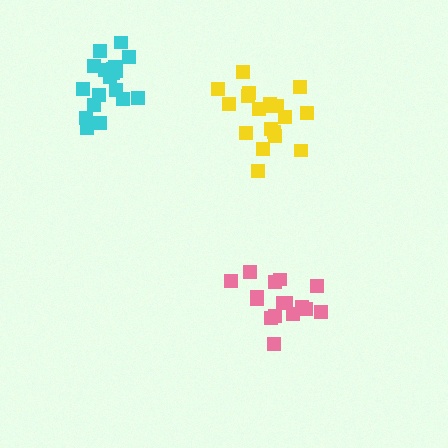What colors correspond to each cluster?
The clusters are colored: cyan, yellow, pink.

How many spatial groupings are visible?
There are 3 spatial groupings.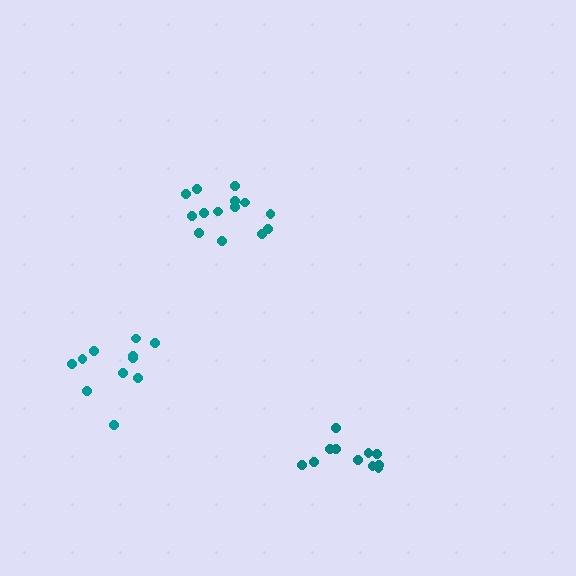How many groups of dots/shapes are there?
There are 3 groups.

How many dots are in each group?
Group 1: 11 dots, Group 2: 14 dots, Group 3: 11 dots (36 total).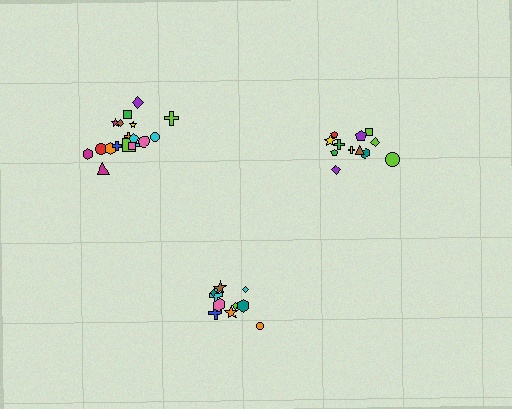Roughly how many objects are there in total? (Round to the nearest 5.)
Roughly 40 objects in total.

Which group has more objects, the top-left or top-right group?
The top-left group.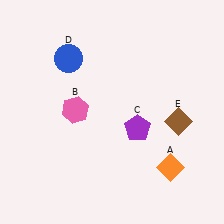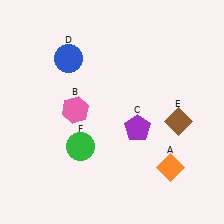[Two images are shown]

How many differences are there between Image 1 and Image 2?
There is 1 difference between the two images.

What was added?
A green circle (F) was added in Image 2.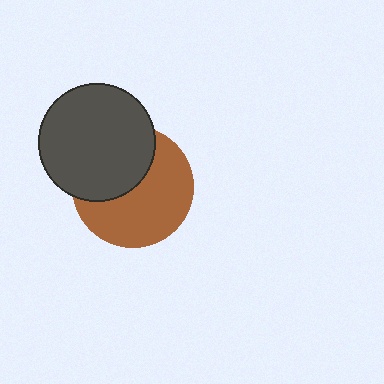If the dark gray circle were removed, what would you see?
You would see the complete brown circle.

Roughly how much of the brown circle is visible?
About half of it is visible (roughly 59%).